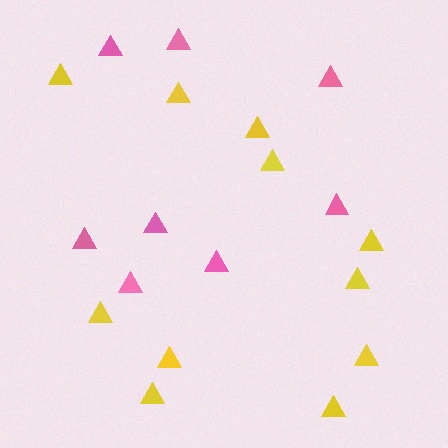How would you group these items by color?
There are 2 groups: one group of pink triangles (8) and one group of yellow triangles (11).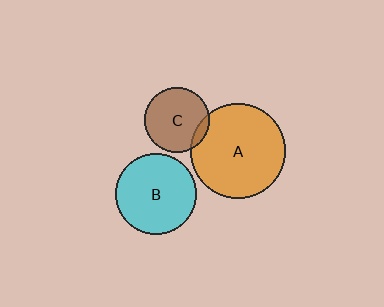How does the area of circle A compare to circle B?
Approximately 1.4 times.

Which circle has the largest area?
Circle A (orange).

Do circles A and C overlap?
Yes.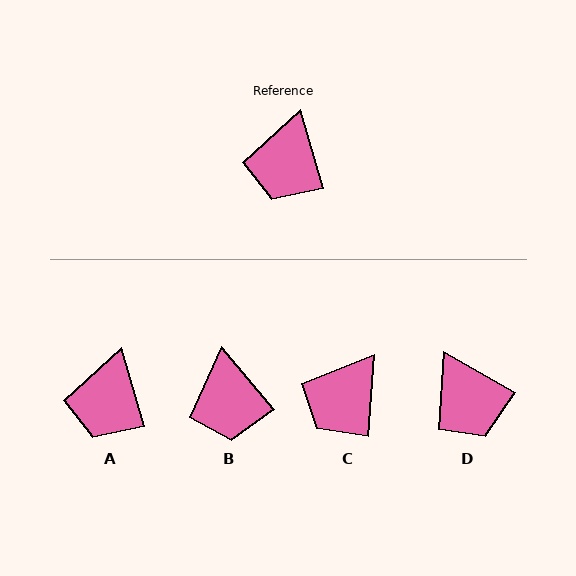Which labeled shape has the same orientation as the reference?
A.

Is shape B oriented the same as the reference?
No, it is off by about 24 degrees.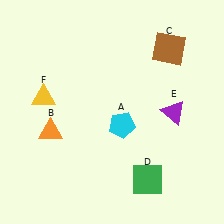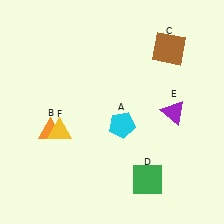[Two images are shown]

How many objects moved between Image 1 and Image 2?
1 object moved between the two images.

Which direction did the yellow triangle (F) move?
The yellow triangle (F) moved down.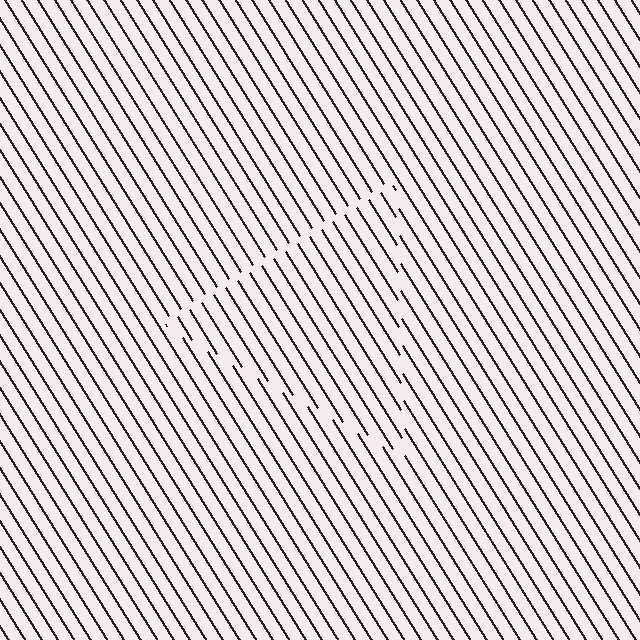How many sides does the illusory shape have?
3 sides — the line-ends trace a triangle.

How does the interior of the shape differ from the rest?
The interior of the shape contains the same grating, shifted by half a period — the contour is defined by the phase discontinuity where line-ends from the inner and outer gratings abut.